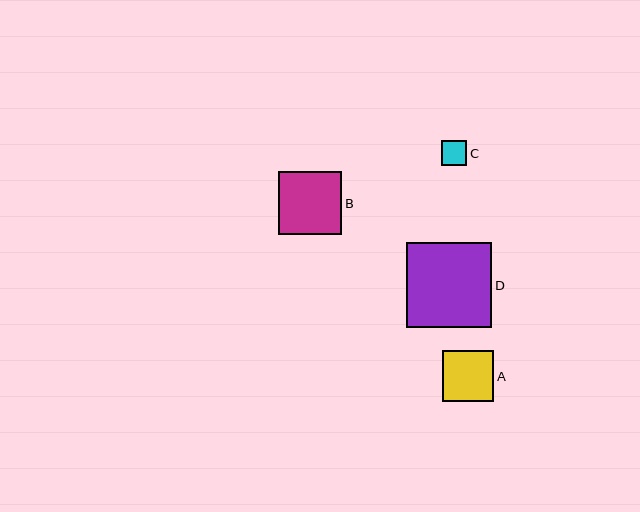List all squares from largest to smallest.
From largest to smallest: D, B, A, C.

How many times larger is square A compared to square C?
Square A is approximately 2.0 times the size of square C.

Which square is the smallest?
Square C is the smallest with a size of approximately 25 pixels.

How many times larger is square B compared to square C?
Square B is approximately 2.5 times the size of square C.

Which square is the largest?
Square D is the largest with a size of approximately 86 pixels.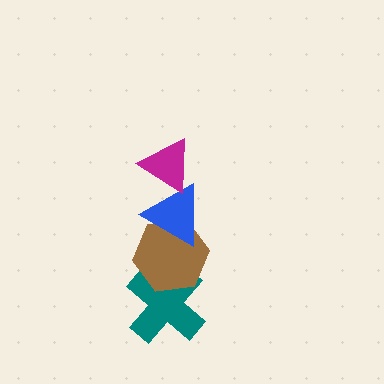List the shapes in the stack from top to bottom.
From top to bottom: the magenta triangle, the blue triangle, the brown hexagon, the teal cross.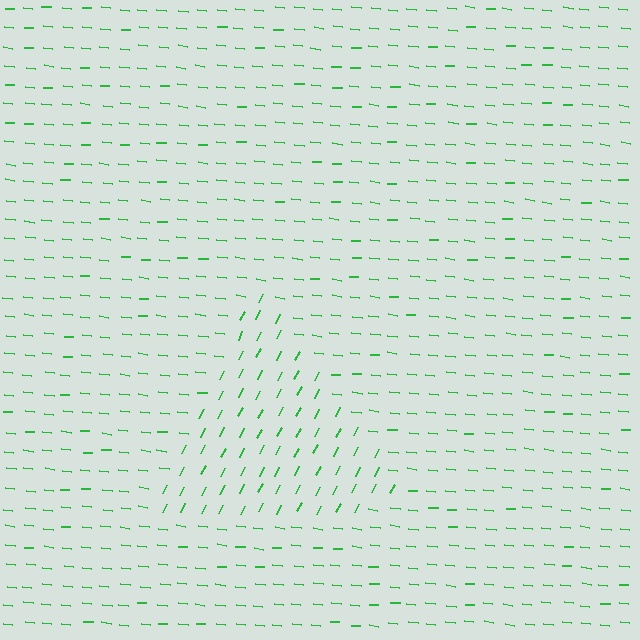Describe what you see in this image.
The image is filled with small green line segments. A triangle region in the image has lines oriented differently from the surrounding lines, creating a visible texture boundary.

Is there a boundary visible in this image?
Yes, there is a texture boundary formed by a change in line orientation.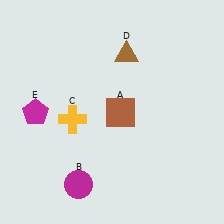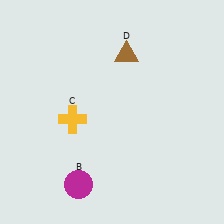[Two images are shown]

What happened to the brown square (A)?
The brown square (A) was removed in Image 2. It was in the bottom-right area of Image 1.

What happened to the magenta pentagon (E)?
The magenta pentagon (E) was removed in Image 2. It was in the bottom-left area of Image 1.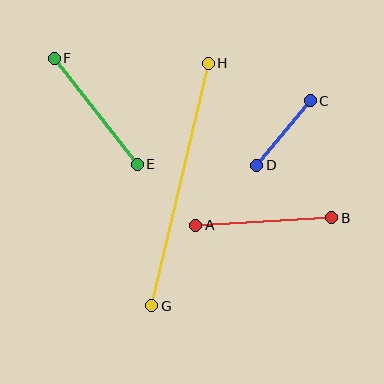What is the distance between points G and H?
The distance is approximately 249 pixels.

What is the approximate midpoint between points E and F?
The midpoint is at approximately (96, 111) pixels.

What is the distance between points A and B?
The distance is approximately 136 pixels.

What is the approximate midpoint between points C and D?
The midpoint is at approximately (284, 133) pixels.